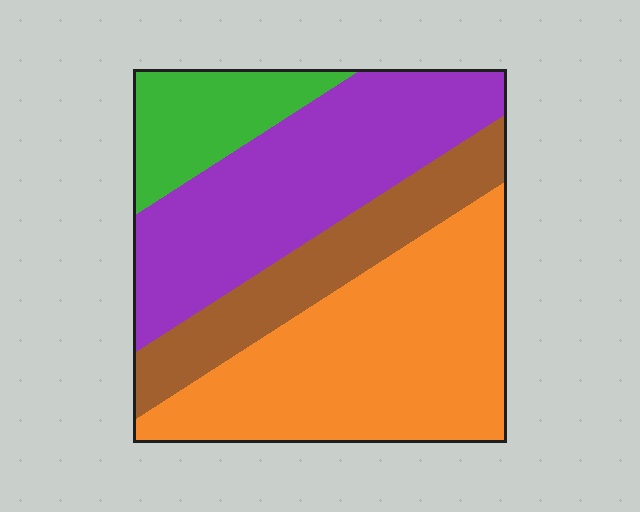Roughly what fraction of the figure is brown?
Brown takes up about one sixth (1/6) of the figure.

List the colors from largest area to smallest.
From largest to smallest: orange, purple, brown, green.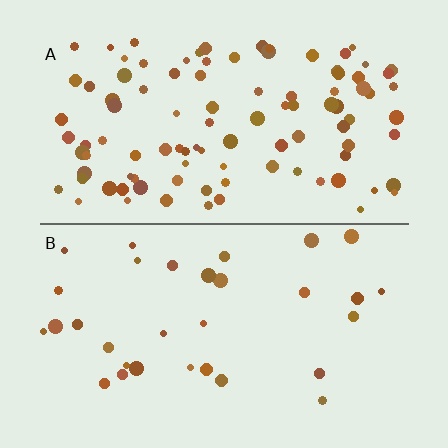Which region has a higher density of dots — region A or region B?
A (the top).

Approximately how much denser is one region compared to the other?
Approximately 3.2× — region A over region B.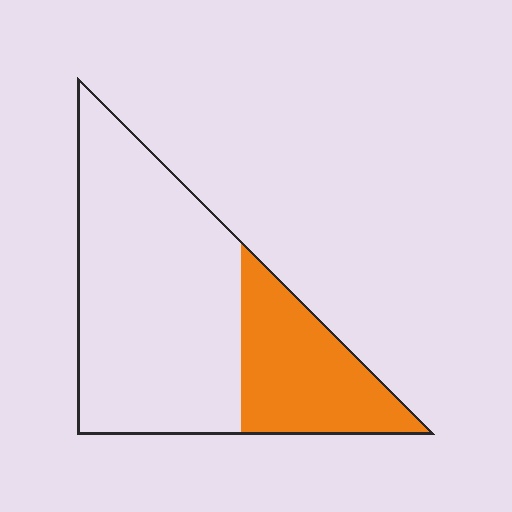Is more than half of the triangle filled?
No.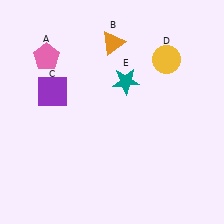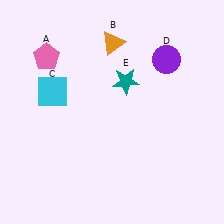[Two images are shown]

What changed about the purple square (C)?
In Image 1, C is purple. In Image 2, it changed to cyan.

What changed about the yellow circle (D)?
In Image 1, D is yellow. In Image 2, it changed to purple.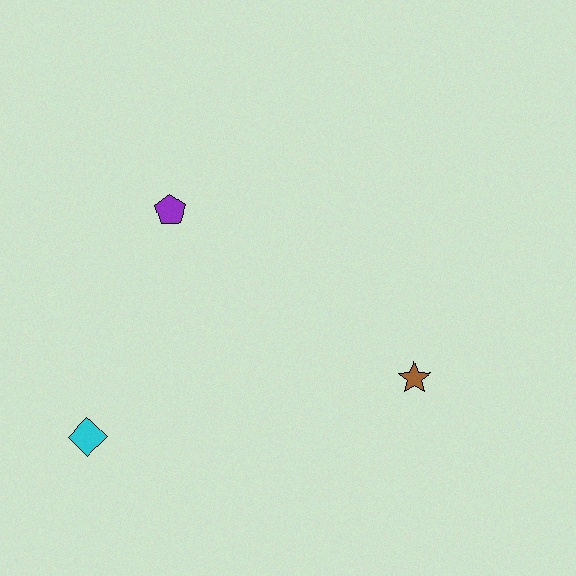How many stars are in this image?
There is 1 star.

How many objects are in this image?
There are 3 objects.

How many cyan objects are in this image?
There is 1 cyan object.